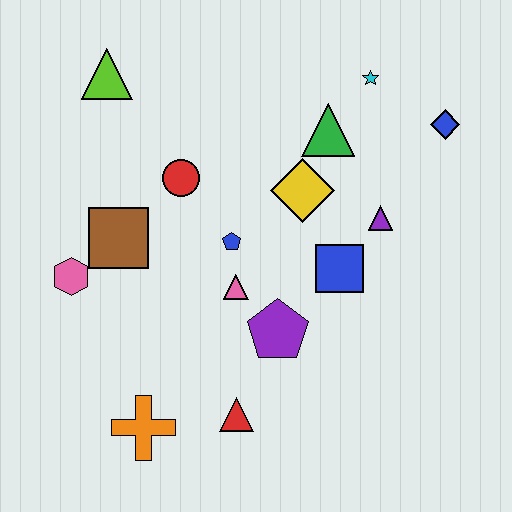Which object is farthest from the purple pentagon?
The lime triangle is farthest from the purple pentagon.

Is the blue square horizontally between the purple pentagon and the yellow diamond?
No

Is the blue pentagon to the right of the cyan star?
No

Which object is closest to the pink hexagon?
The brown square is closest to the pink hexagon.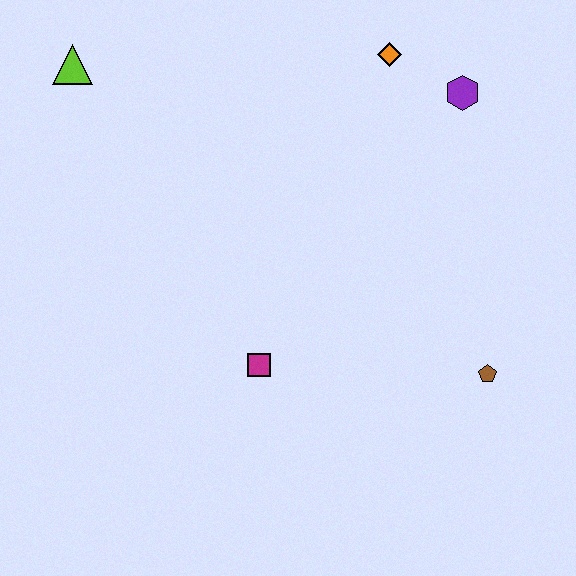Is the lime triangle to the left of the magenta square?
Yes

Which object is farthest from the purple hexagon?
The lime triangle is farthest from the purple hexagon.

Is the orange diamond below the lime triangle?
No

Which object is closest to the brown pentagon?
The magenta square is closest to the brown pentagon.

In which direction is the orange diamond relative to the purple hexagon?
The orange diamond is to the left of the purple hexagon.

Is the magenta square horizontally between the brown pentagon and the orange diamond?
No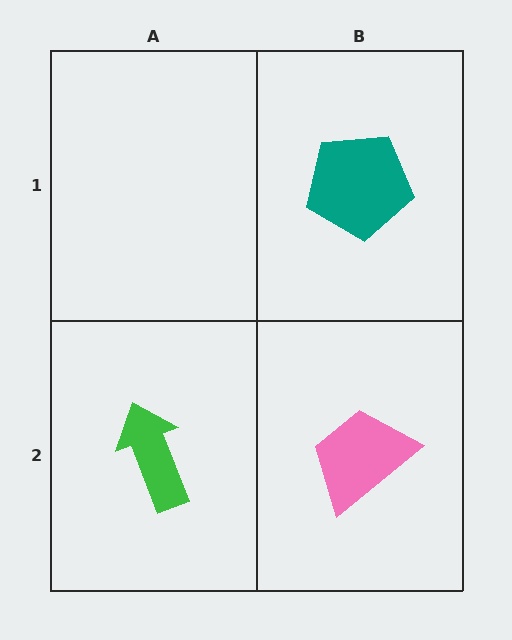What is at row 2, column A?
A green arrow.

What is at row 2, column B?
A pink trapezoid.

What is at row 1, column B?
A teal pentagon.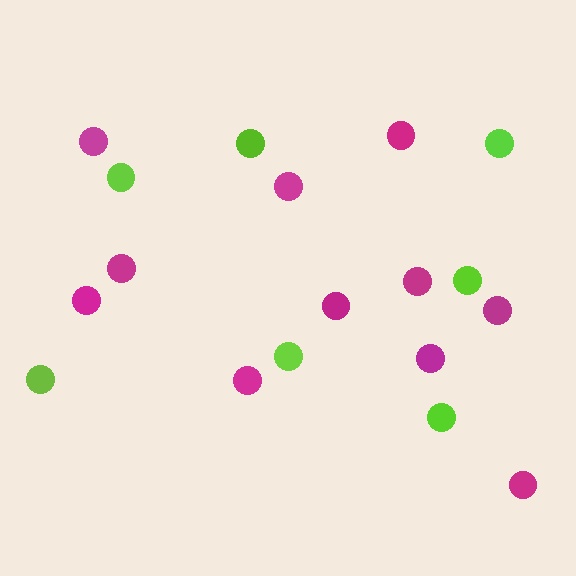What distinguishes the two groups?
There are 2 groups: one group of lime circles (7) and one group of magenta circles (11).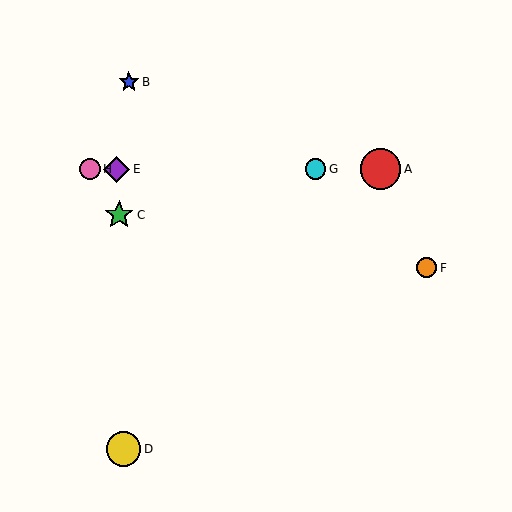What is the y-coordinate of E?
Object E is at y≈169.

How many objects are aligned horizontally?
4 objects (A, E, G, H) are aligned horizontally.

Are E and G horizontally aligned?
Yes, both are at y≈169.